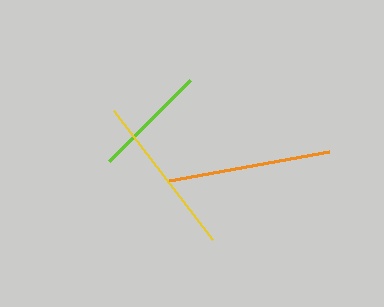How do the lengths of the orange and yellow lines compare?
The orange and yellow lines are approximately the same length.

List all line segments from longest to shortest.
From longest to shortest: orange, yellow, lime.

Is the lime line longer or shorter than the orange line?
The orange line is longer than the lime line.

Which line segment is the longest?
The orange line is the longest at approximately 163 pixels.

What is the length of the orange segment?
The orange segment is approximately 163 pixels long.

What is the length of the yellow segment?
The yellow segment is approximately 163 pixels long.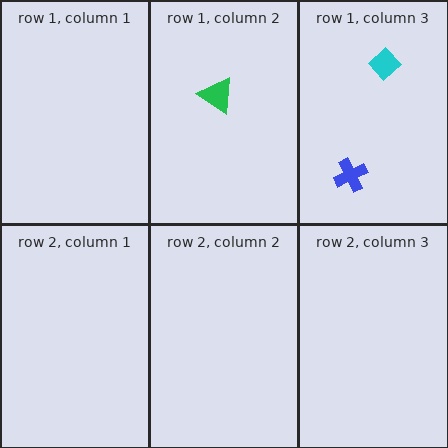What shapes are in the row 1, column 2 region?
The green triangle.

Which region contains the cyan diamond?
The row 1, column 3 region.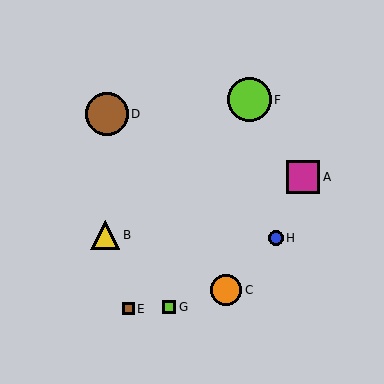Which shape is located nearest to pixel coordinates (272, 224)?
The blue circle (labeled H) at (276, 238) is nearest to that location.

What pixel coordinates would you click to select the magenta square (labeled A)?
Click at (303, 177) to select the magenta square A.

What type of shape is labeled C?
Shape C is an orange circle.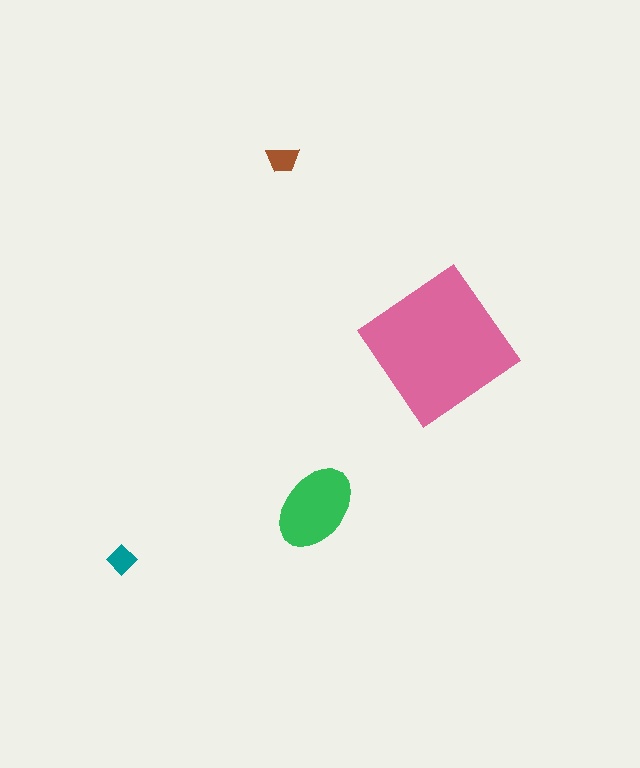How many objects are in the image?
There are 4 objects in the image.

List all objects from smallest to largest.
The teal diamond, the brown trapezoid, the green ellipse, the pink diamond.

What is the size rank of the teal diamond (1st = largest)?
4th.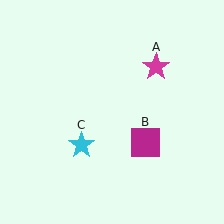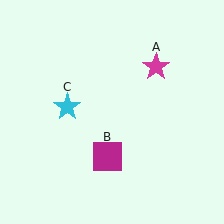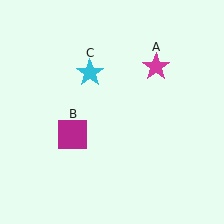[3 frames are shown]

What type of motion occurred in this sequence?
The magenta square (object B), cyan star (object C) rotated clockwise around the center of the scene.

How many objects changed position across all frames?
2 objects changed position: magenta square (object B), cyan star (object C).